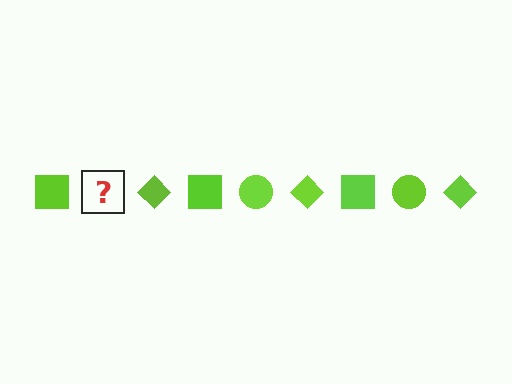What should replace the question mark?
The question mark should be replaced with a lime circle.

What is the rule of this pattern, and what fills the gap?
The rule is that the pattern cycles through square, circle, diamond shapes in lime. The gap should be filled with a lime circle.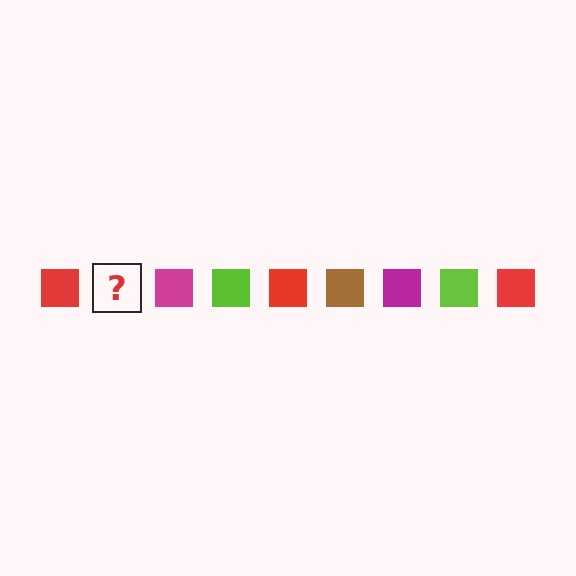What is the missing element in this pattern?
The missing element is a brown square.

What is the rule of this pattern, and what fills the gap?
The rule is that the pattern cycles through red, brown, magenta, lime squares. The gap should be filled with a brown square.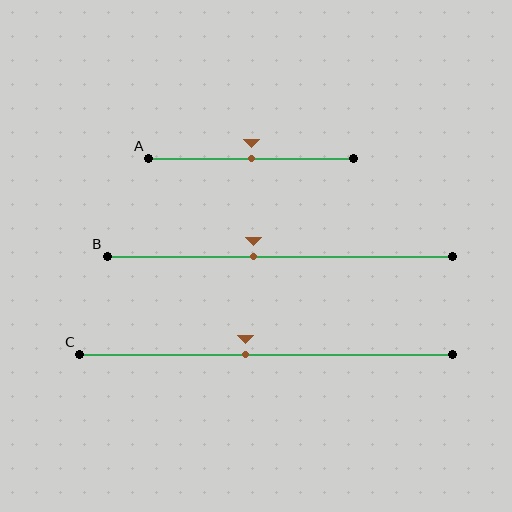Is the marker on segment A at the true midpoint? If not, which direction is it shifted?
Yes, the marker on segment A is at the true midpoint.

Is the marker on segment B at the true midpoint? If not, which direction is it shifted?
No, the marker on segment B is shifted to the left by about 8% of the segment length.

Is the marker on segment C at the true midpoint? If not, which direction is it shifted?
No, the marker on segment C is shifted to the left by about 5% of the segment length.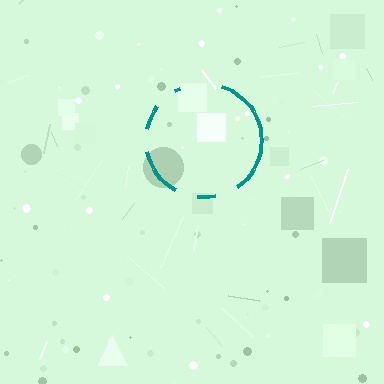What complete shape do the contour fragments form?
The contour fragments form a circle.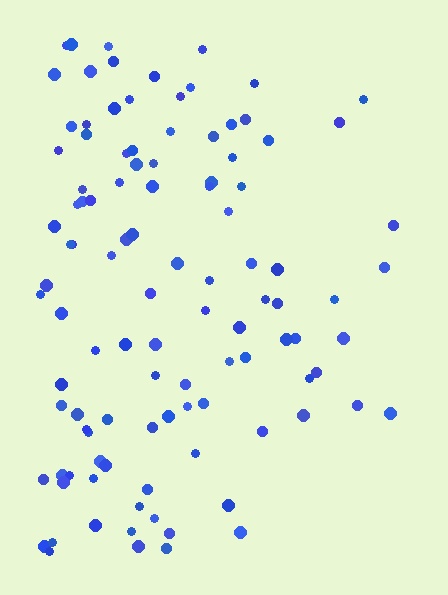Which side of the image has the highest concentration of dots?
The left.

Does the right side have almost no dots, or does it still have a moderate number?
Still a moderate number, just noticeably fewer than the left.